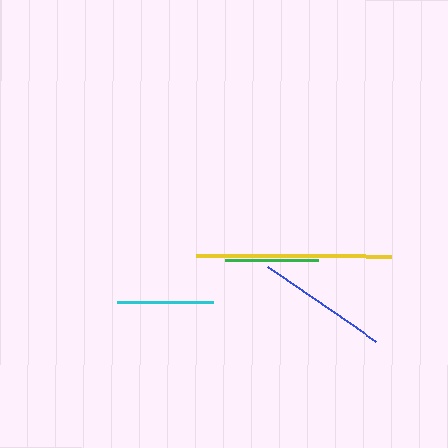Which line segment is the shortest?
The green line is the shortest at approximately 93 pixels.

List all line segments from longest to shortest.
From longest to shortest: yellow, blue, cyan, green.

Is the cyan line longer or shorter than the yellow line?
The yellow line is longer than the cyan line.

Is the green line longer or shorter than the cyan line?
The cyan line is longer than the green line.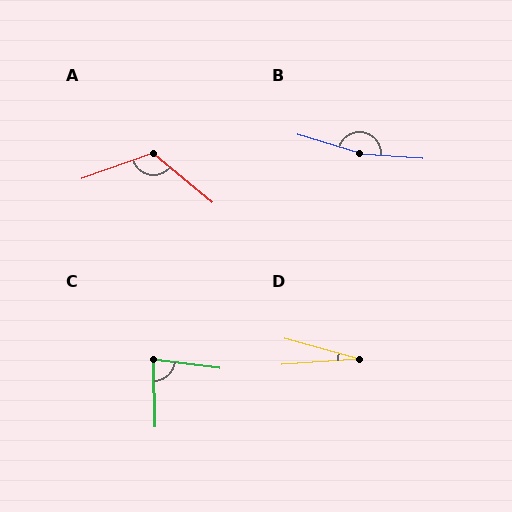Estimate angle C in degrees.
Approximately 82 degrees.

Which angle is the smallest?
D, at approximately 19 degrees.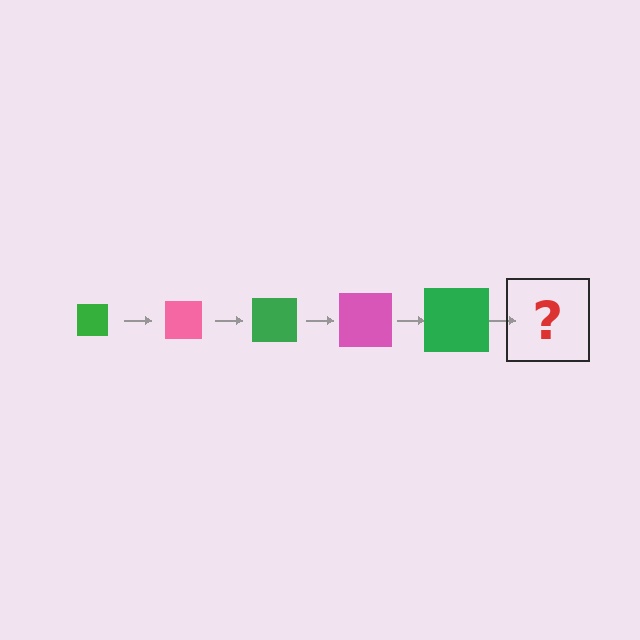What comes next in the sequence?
The next element should be a pink square, larger than the previous one.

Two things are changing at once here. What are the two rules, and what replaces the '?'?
The two rules are that the square grows larger each step and the color cycles through green and pink. The '?' should be a pink square, larger than the previous one.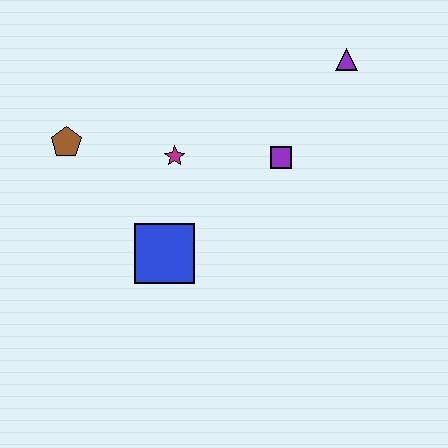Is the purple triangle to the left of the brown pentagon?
No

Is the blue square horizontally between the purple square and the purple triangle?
No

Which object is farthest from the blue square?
The purple triangle is farthest from the blue square.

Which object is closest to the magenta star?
The blue square is closest to the magenta star.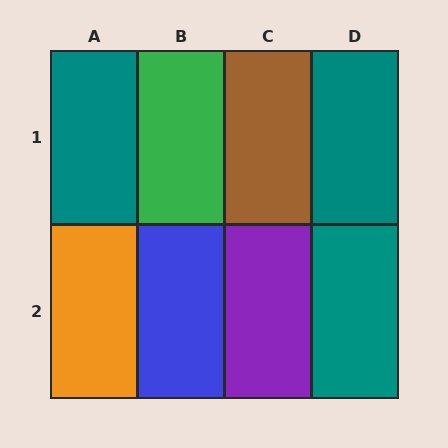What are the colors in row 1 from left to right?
Teal, green, brown, teal.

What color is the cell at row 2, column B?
Blue.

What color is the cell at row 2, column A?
Orange.